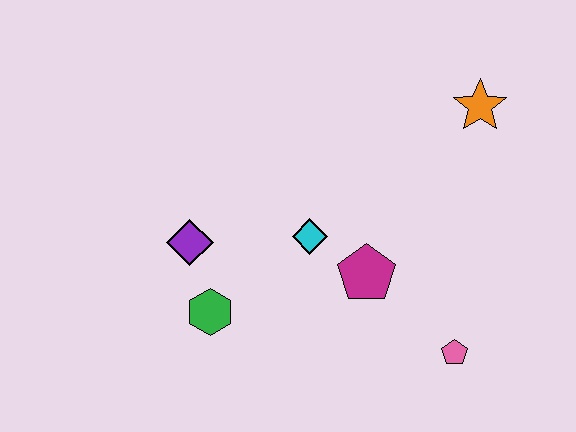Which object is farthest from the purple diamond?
The orange star is farthest from the purple diamond.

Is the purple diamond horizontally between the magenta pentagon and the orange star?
No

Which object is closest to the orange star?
The magenta pentagon is closest to the orange star.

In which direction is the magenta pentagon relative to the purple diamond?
The magenta pentagon is to the right of the purple diamond.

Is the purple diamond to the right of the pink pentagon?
No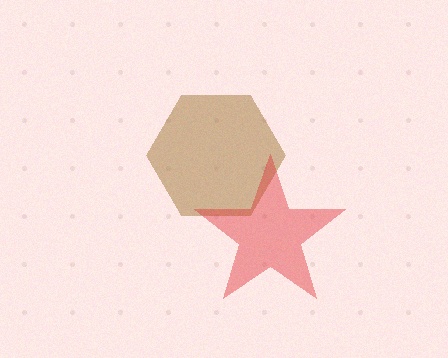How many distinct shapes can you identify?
There are 2 distinct shapes: a brown hexagon, a red star.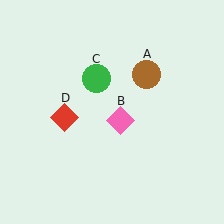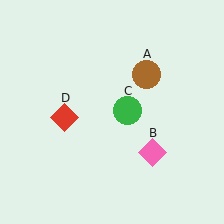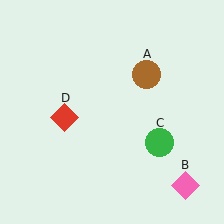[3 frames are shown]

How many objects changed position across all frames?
2 objects changed position: pink diamond (object B), green circle (object C).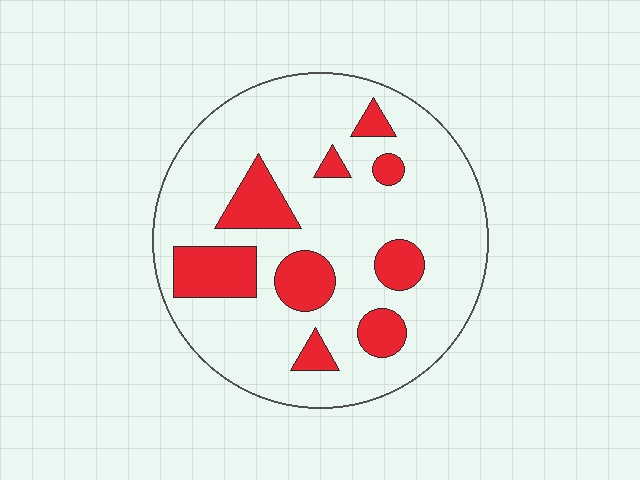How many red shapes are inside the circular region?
9.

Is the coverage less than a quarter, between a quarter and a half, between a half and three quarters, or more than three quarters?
Less than a quarter.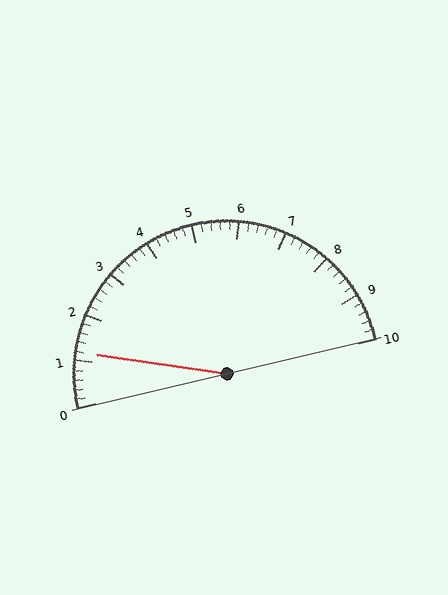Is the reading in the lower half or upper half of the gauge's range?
The reading is in the lower half of the range (0 to 10).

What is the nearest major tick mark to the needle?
The nearest major tick mark is 1.